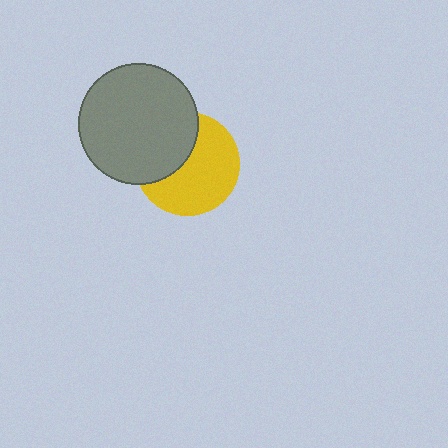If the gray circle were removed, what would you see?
You would see the complete yellow circle.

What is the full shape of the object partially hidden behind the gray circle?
The partially hidden object is a yellow circle.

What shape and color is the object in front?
The object in front is a gray circle.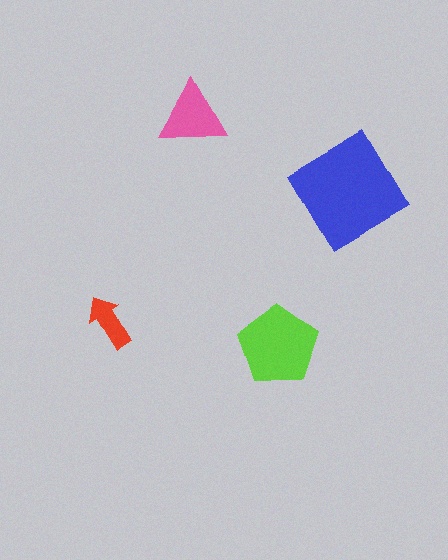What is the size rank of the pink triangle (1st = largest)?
3rd.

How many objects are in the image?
There are 4 objects in the image.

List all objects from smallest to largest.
The red arrow, the pink triangle, the lime pentagon, the blue diamond.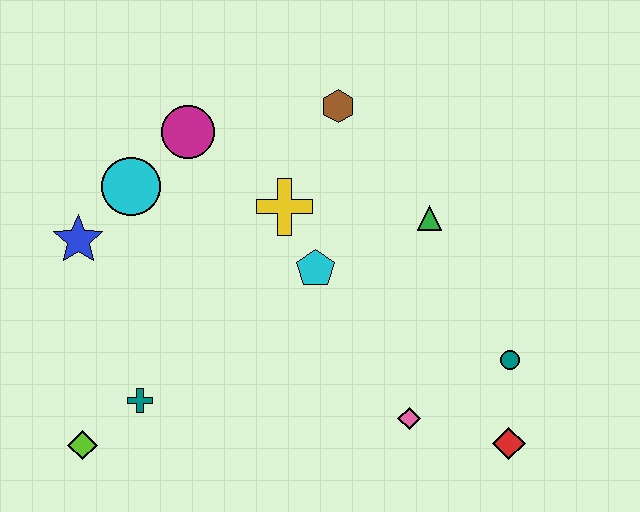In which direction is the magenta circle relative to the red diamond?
The magenta circle is to the left of the red diamond.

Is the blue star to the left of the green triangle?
Yes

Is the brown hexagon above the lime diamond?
Yes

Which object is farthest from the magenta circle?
The red diamond is farthest from the magenta circle.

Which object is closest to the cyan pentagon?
The yellow cross is closest to the cyan pentagon.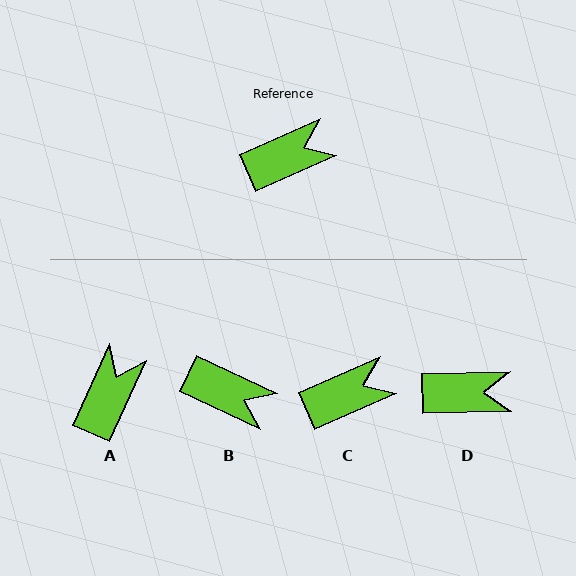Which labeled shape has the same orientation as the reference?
C.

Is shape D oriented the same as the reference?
No, it is off by about 22 degrees.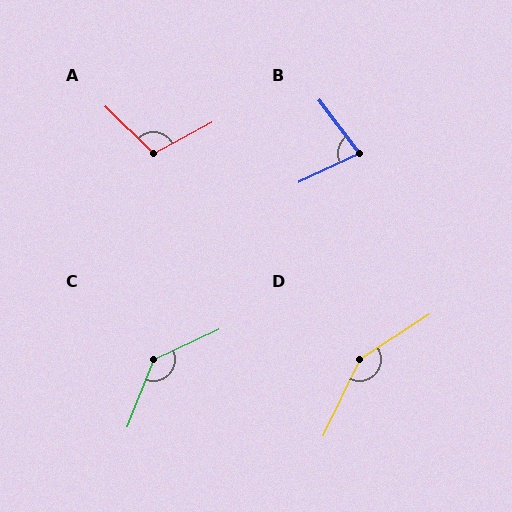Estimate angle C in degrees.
Approximately 136 degrees.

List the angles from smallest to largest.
B (77°), A (107°), C (136°), D (148°).